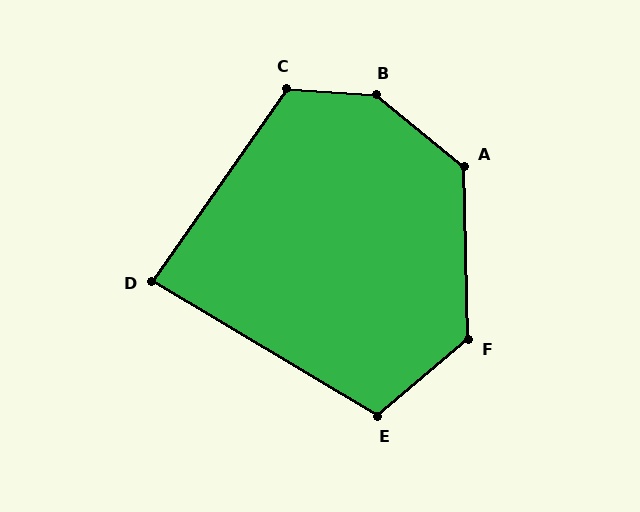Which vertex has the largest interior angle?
B, at approximately 145 degrees.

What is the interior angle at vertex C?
Approximately 121 degrees (obtuse).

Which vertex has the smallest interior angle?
D, at approximately 86 degrees.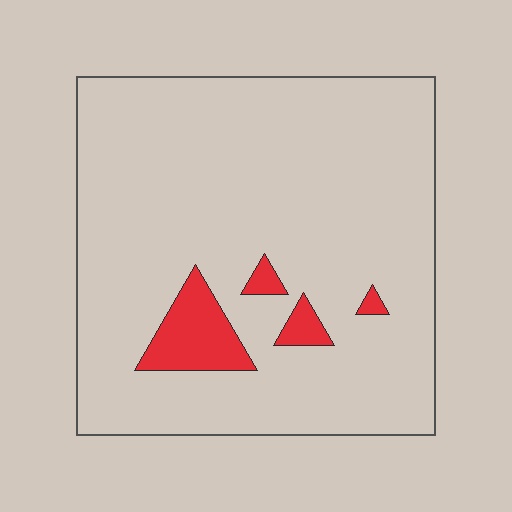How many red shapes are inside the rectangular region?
4.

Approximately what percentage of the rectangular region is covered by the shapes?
Approximately 10%.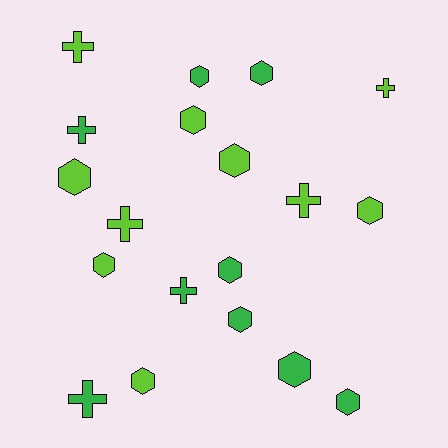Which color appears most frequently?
Lime, with 10 objects.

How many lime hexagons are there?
There are 6 lime hexagons.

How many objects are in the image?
There are 19 objects.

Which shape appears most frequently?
Hexagon, with 12 objects.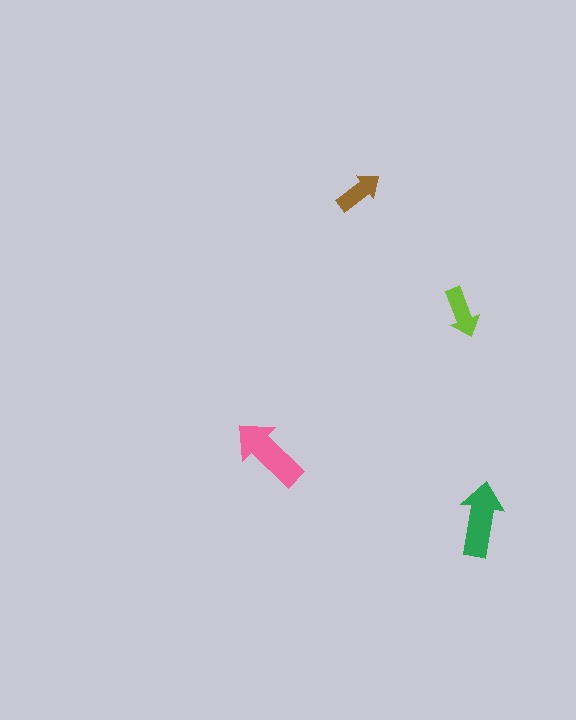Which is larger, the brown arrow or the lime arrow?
The lime one.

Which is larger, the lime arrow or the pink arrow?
The pink one.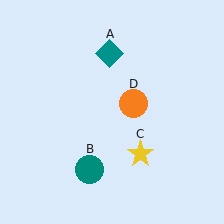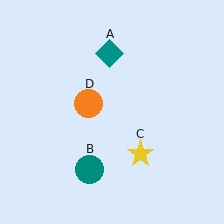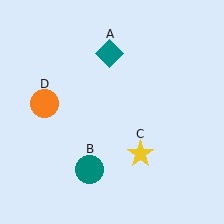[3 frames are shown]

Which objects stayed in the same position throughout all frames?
Teal diamond (object A) and teal circle (object B) and yellow star (object C) remained stationary.